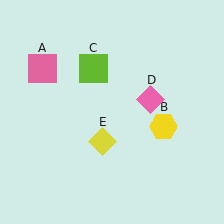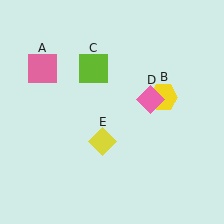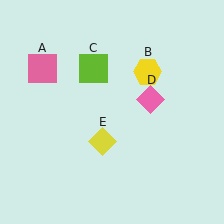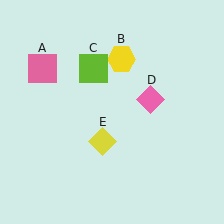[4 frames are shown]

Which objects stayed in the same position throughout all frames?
Pink square (object A) and lime square (object C) and pink diamond (object D) and yellow diamond (object E) remained stationary.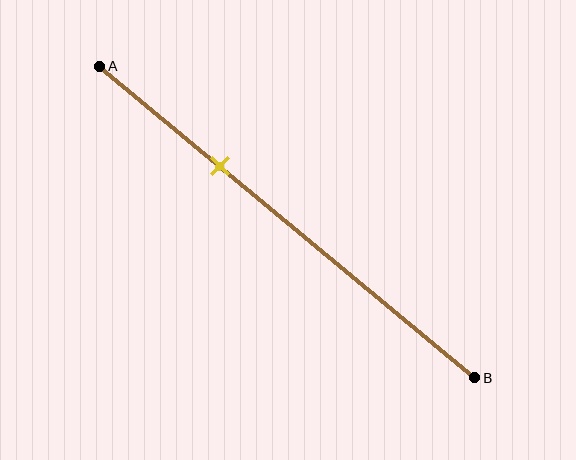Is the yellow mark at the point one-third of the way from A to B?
Yes, the mark is approximately at the one-third point.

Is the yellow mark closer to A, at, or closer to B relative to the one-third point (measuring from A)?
The yellow mark is approximately at the one-third point of segment AB.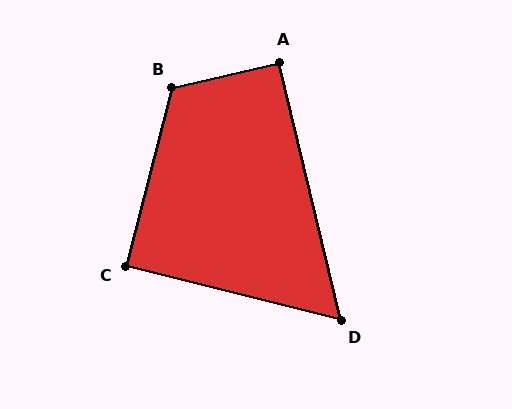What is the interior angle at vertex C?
Approximately 90 degrees (approximately right).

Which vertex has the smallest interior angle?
D, at approximately 62 degrees.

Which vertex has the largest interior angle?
B, at approximately 118 degrees.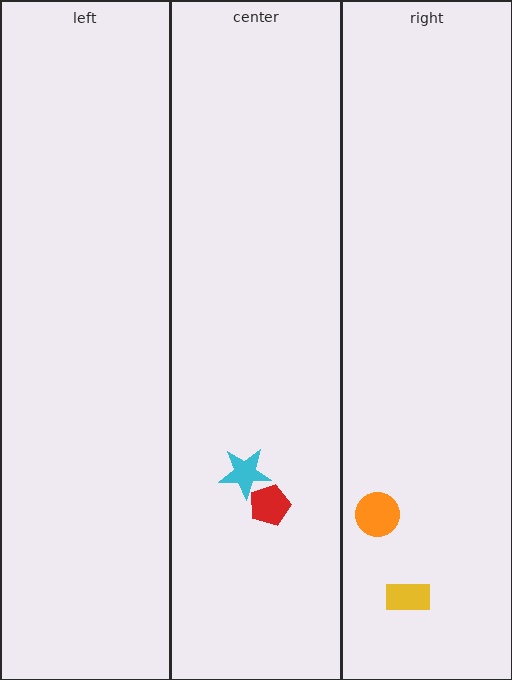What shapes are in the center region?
The cyan star, the red pentagon.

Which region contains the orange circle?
The right region.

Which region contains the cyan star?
The center region.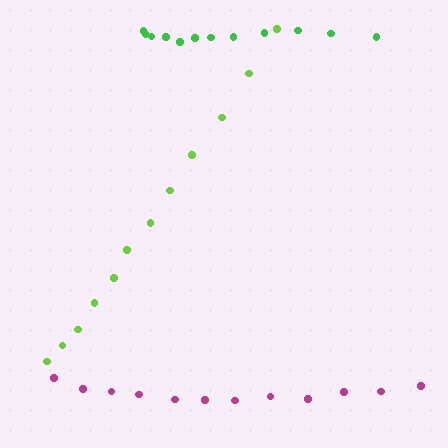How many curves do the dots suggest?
There are 3 distinct paths.